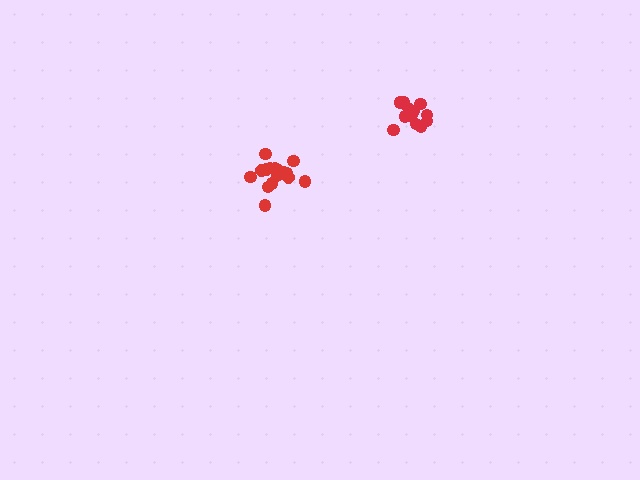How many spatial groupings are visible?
There are 2 spatial groupings.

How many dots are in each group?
Group 1: 16 dots, Group 2: 13 dots (29 total).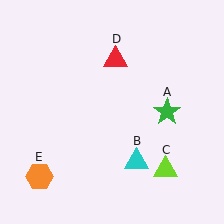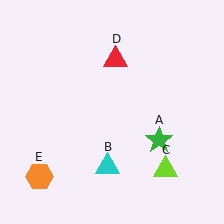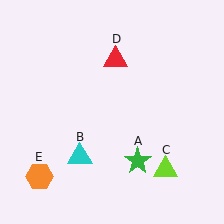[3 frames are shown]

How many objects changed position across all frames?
2 objects changed position: green star (object A), cyan triangle (object B).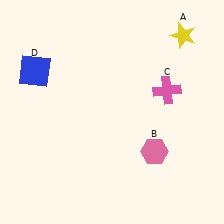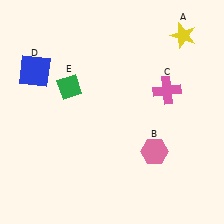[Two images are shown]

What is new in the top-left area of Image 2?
A green diamond (E) was added in the top-left area of Image 2.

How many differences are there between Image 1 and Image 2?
There is 1 difference between the two images.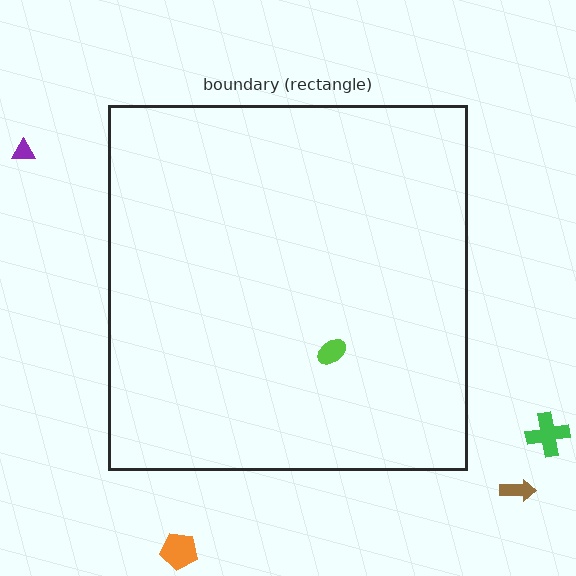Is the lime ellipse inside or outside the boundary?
Inside.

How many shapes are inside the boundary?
1 inside, 4 outside.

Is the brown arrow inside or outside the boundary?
Outside.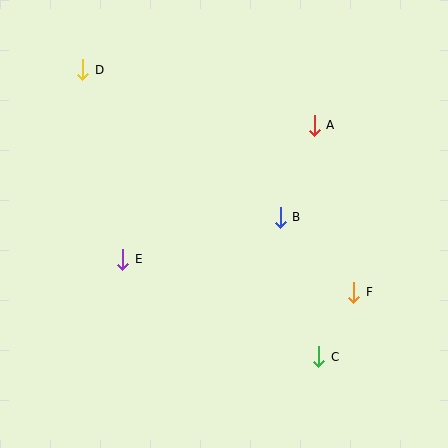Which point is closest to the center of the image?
Point B at (280, 217) is closest to the center.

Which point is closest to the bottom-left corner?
Point E is closest to the bottom-left corner.